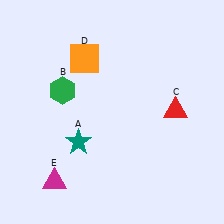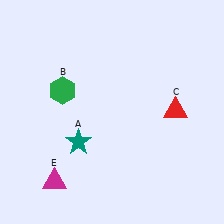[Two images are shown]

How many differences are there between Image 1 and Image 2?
There is 1 difference between the two images.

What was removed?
The orange square (D) was removed in Image 2.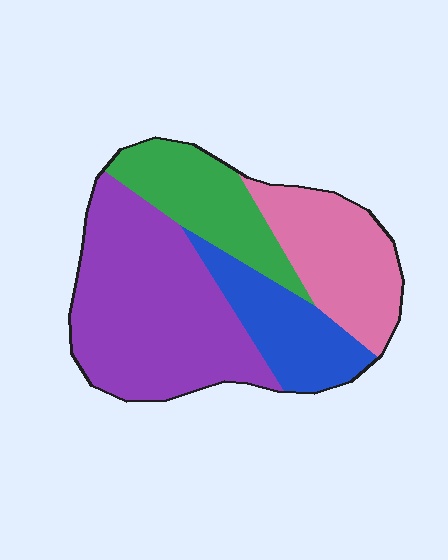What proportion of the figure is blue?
Blue takes up about one sixth (1/6) of the figure.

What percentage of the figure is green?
Green takes up about one fifth (1/5) of the figure.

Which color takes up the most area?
Purple, at roughly 45%.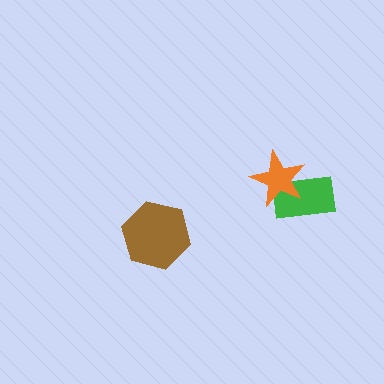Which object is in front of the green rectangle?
The orange star is in front of the green rectangle.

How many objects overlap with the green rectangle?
1 object overlaps with the green rectangle.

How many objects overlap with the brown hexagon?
0 objects overlap with the brown hexagon.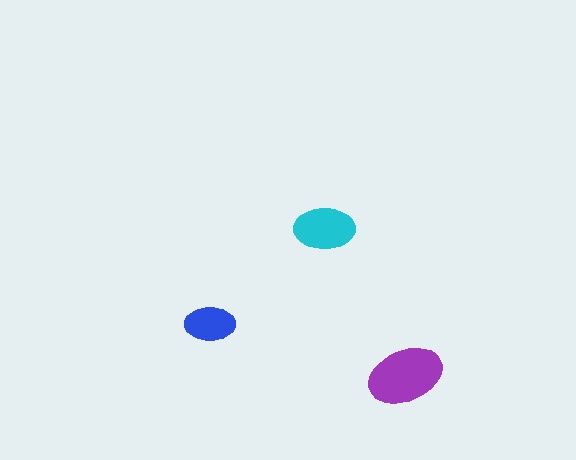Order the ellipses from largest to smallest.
the purple one, the cyan one, the blue one.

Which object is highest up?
The cyan ellipse is topmost.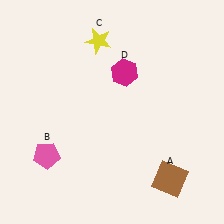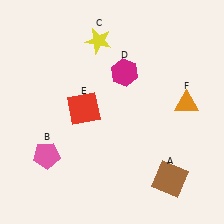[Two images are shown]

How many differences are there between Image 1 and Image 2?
There are 2 differences between the two images.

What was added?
A red square (E), an orange triangle (F) were added in Image 2.